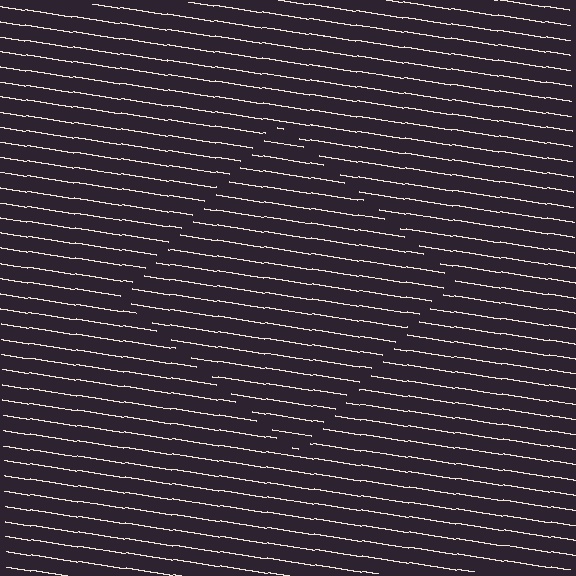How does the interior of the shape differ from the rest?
The interior of the shape contains the same grating, shifted by half a period — the contour is defined by the phase discontinuity where line-ends from the inner and outer gratings abut.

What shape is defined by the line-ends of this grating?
An illusory square. The interior of the shape contains the same grating, shifted by half a period — the contour is defined by the phase discontinuity where line-ends from the inner and outer gratings abut.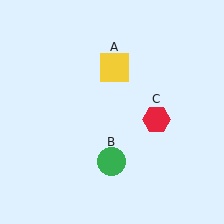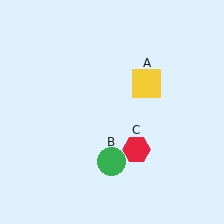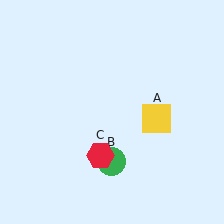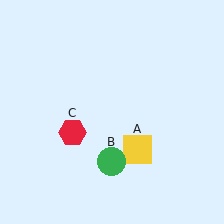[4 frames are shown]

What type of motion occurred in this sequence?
The yellow square (object A), red hexagon (object C) rotated clockwise around the center of the scene.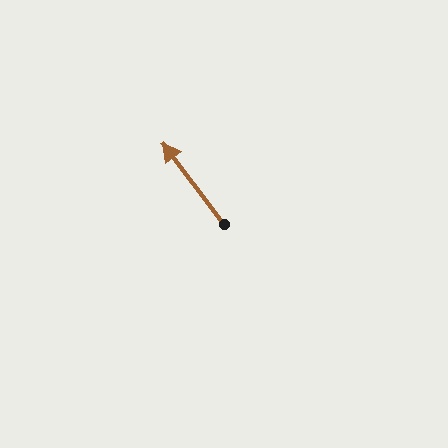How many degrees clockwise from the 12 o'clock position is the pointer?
Approximately 323 degrees.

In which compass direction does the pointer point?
Northwest.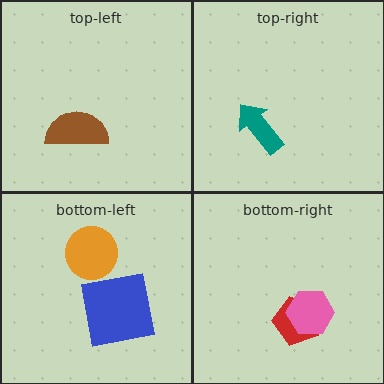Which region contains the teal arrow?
The top-right region.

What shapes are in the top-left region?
The brown semicircle.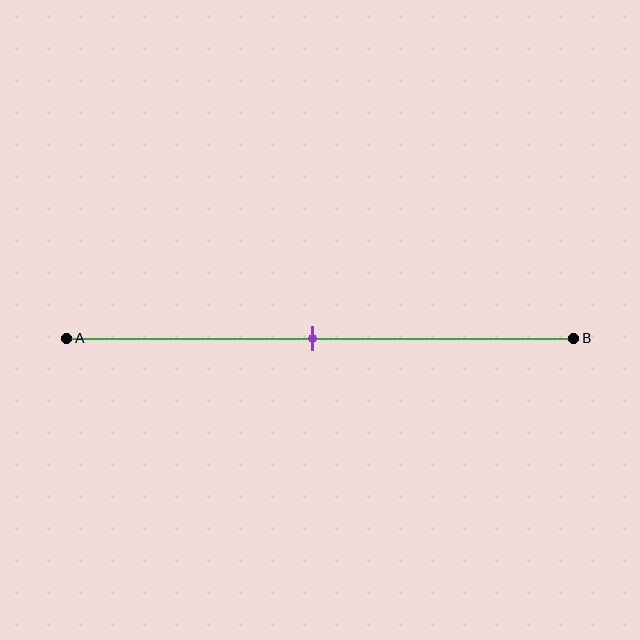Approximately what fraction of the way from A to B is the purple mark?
The purple mark is approximately 50% of the way from A to B.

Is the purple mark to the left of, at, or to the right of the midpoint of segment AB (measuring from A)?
The purple mark is approximately at the midpoint of segment AB.